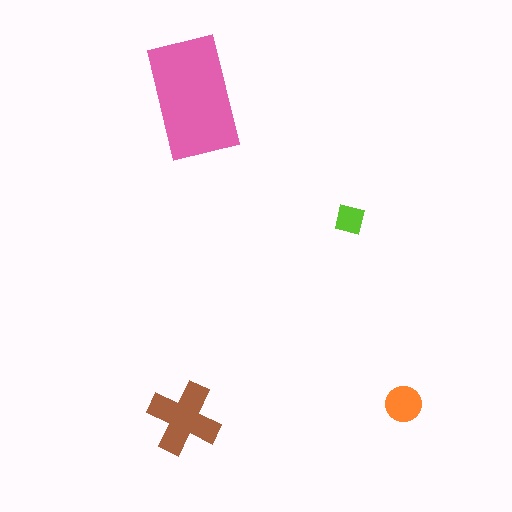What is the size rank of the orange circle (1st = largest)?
3rd.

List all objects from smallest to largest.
The lime square, the orange circle, the brown cross, the pink rectangle.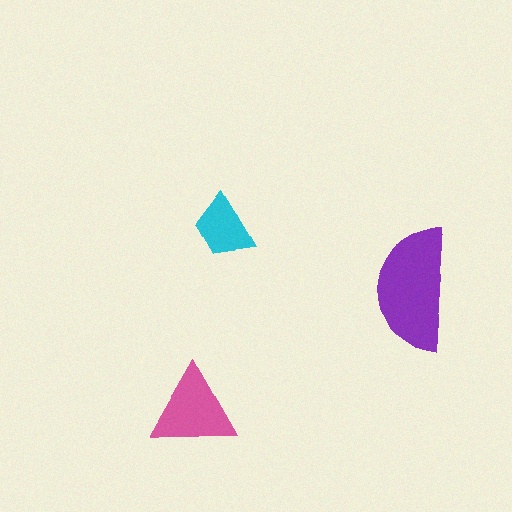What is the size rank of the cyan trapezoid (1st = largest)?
3rd.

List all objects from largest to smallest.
The purple semicircle, the pink triangle, the cyan trapezoid.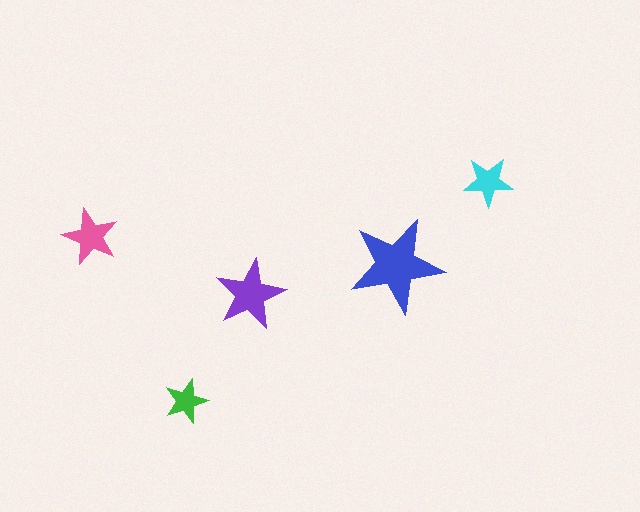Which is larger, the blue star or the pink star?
The blue one.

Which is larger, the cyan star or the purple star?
The purple one.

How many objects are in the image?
There are 5 objects in the image.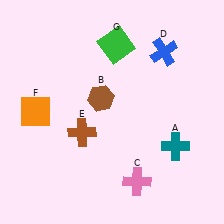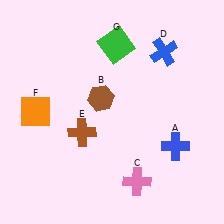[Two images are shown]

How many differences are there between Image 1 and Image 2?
There is 1 difference between the two images.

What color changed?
The cross (A) changed from teal in Image 1 to blue in Image 2.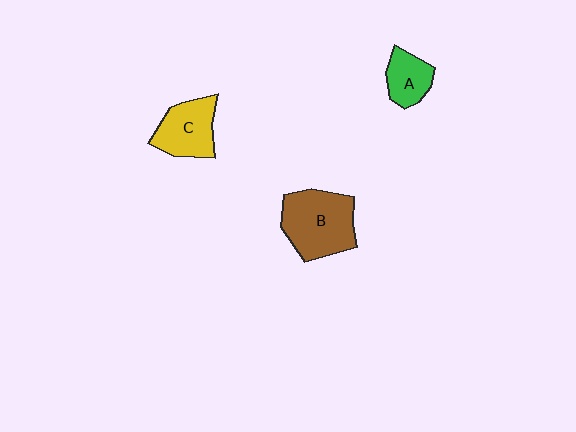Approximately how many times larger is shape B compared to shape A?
Approximately 2.1 times.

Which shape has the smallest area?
Shape A (green).